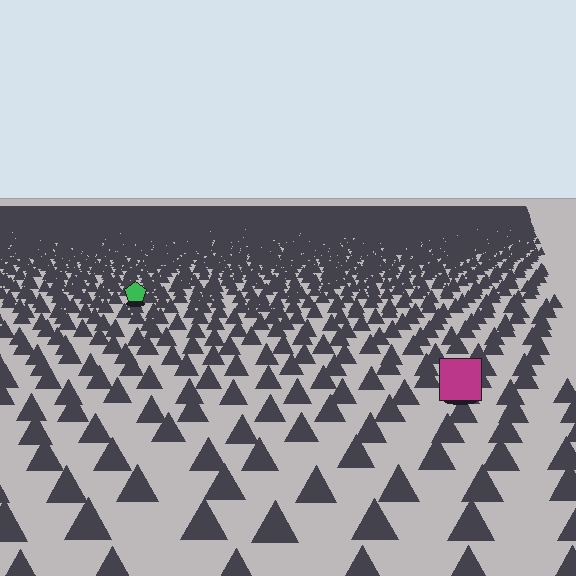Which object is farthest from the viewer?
The green pentagon is farthest from the viewer. It appears smaller and the ground texture around it is denser.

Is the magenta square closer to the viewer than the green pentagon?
Yes. The magenta square is closer — you can tell from the texture gradient: the ground texture is coarser near it.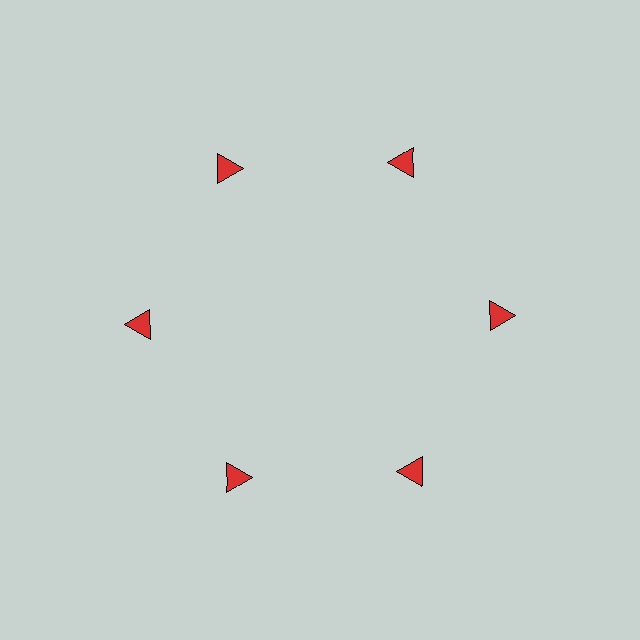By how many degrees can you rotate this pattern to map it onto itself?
The pattern maps onto itself every 60 degrees of rotation.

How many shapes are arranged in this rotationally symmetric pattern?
There are 6 shapes, arranged in 6 groups of 1.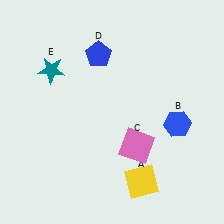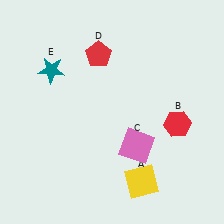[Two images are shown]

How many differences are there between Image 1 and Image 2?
There are 2 differences between the two images.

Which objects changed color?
B changed from blue to red. D changed from blue to red.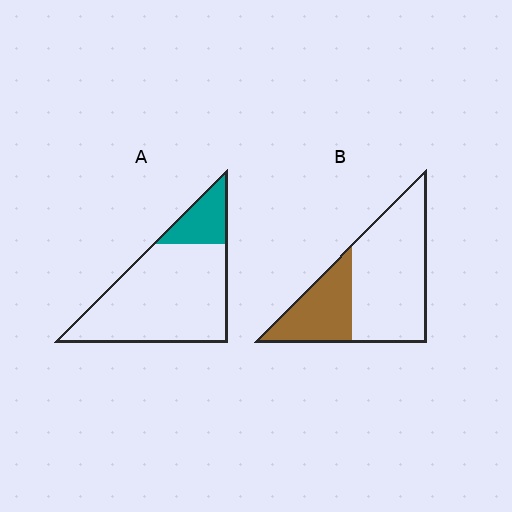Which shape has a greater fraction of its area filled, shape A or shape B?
Shape B.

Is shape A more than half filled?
No.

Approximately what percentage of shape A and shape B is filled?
A is approximately 20% and B is approximately 30%.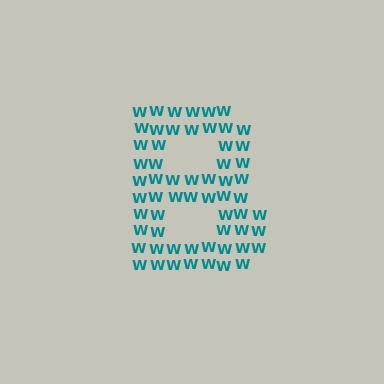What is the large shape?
The large shape is the letter B.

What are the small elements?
The small elements are letter W's.